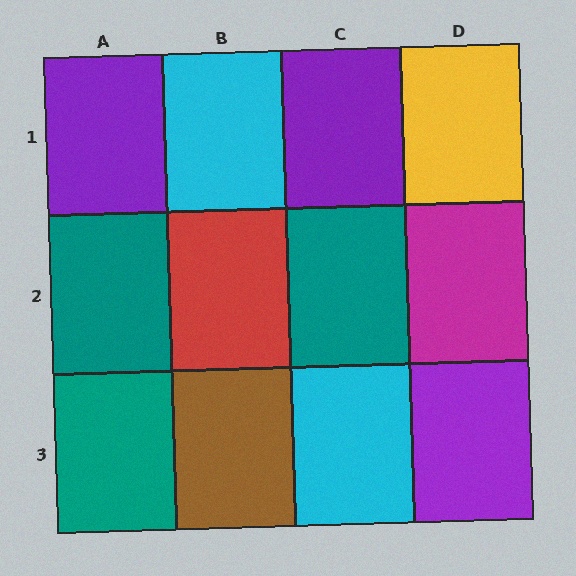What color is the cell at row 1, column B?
Cyan.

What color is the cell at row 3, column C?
Cyan.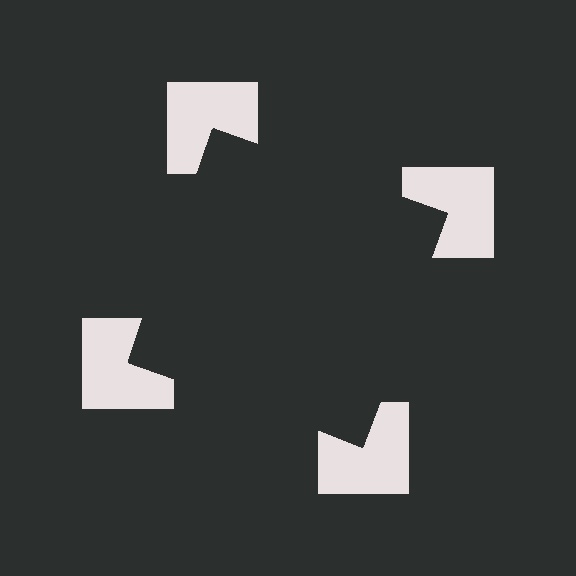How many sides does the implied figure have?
4 sides.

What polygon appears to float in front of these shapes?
An illusory square — its edges are inferred from the aligned wedge cuts in the notched squares, not physically drawn.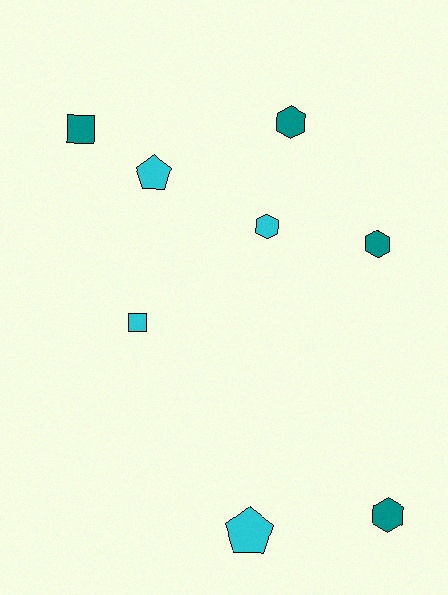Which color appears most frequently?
Teal, with 4 objects.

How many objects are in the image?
There are 8 objects.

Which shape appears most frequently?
Hexagon, with 4 objects.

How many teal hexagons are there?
There are 3 teal hexagons.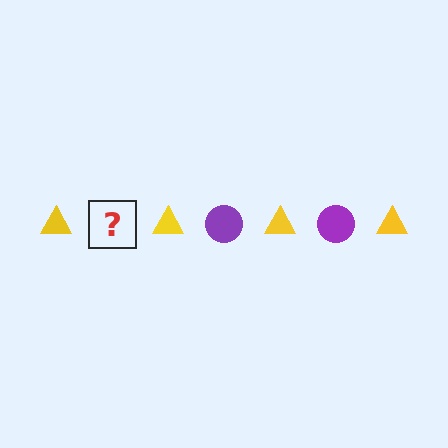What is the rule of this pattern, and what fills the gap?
The rule is that the pattern alternates between yellow triangle and purple circle. The gap should be filled with a purple circle.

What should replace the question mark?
The question mark should be replaced with a purple circle.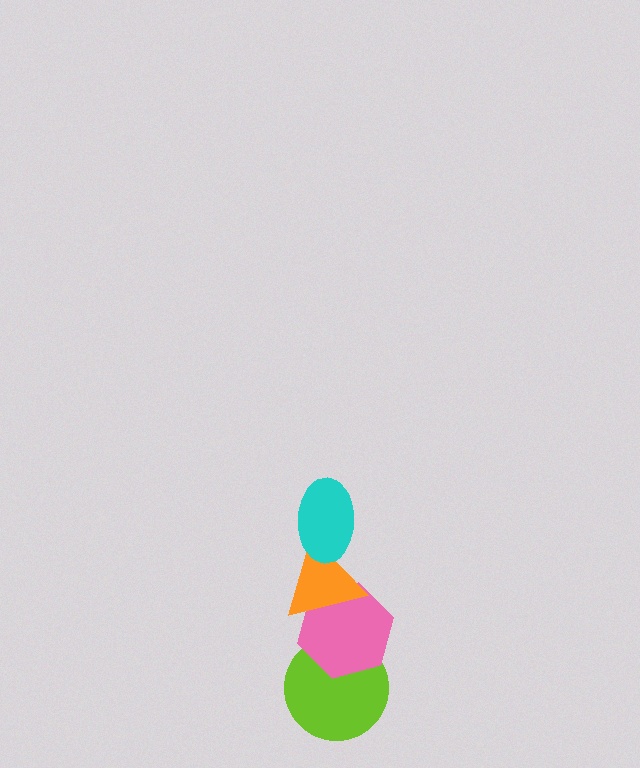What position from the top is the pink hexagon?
The pink hexagon is 3rd from the top.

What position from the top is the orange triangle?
The orange triangle is 2nd from the top.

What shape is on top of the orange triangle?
The cyan ellipse is on top of the orange triangle.